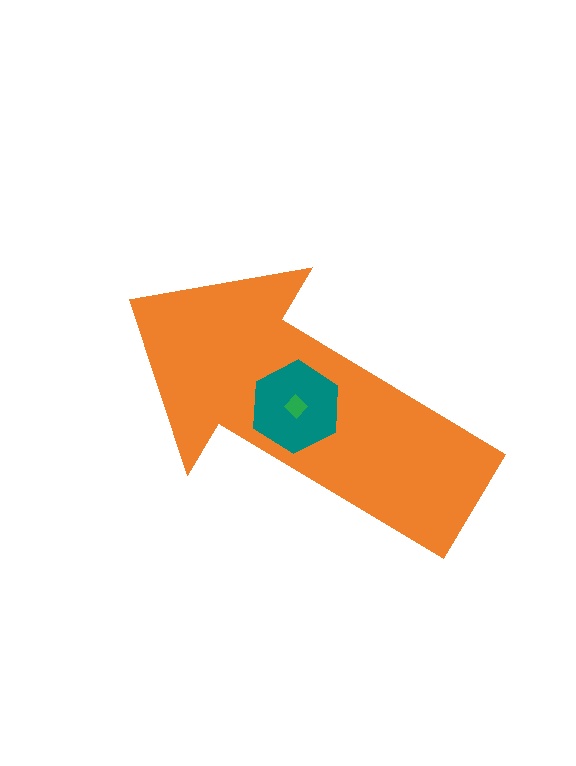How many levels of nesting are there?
3.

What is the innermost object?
The green diamond.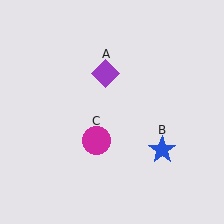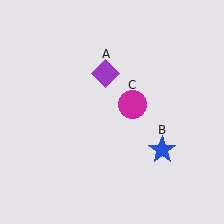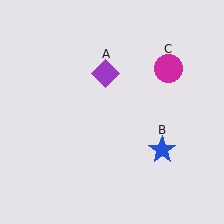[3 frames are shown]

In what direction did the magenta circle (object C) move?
The magenta circle (object C) moved up and to the right.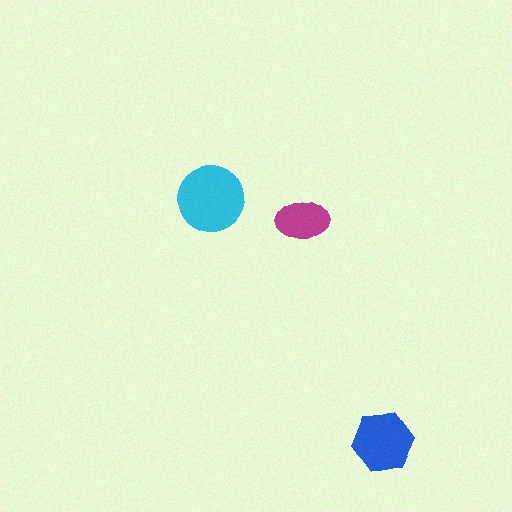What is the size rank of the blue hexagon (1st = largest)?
2nd.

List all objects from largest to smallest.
The cyan circle, the blue hexagon, the magenta ellipse.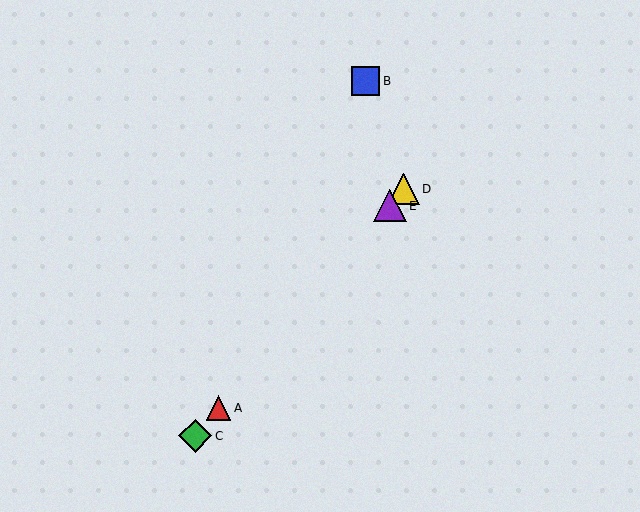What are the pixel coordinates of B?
Object B is at (366, 81).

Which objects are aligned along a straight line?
Objects A, C, D, E are aligned along a straight line.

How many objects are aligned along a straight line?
4 objects (A, C, D, E) are aligned along a straight line.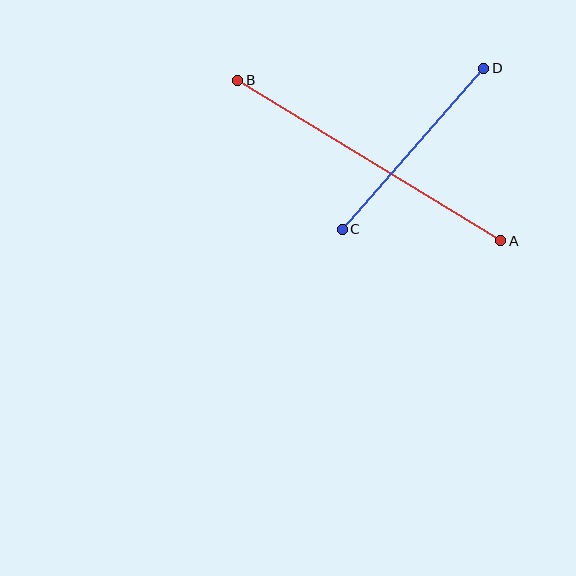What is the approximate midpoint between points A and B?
The midpoint is at approximately (369, 161) pixels.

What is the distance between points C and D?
The distance is approximately 215 pixels.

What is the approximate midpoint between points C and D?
The midpoint is at approximately (413, 149) pixels.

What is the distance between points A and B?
The distance is approximately 308 pixels.